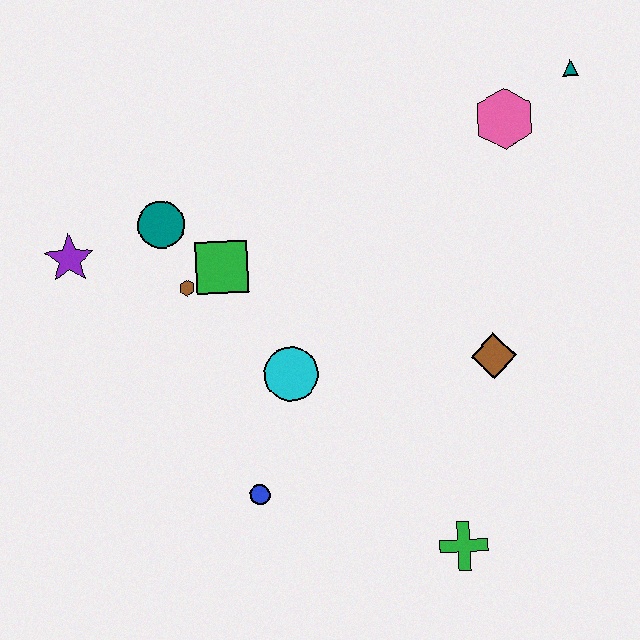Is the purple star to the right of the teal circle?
No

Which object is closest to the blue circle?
The cyan circle is closest to the blue circle.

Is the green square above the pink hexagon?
No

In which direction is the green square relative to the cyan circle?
The green square is above the cyan circle.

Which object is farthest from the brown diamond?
The purple star is farthest from the brown diamond.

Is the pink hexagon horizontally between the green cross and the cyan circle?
No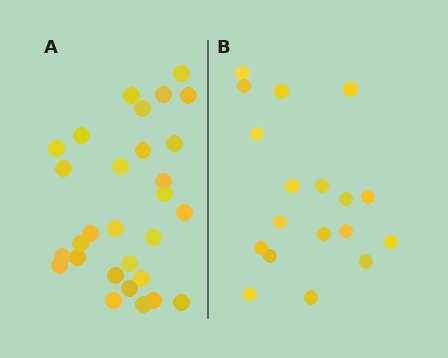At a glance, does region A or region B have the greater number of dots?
Region A (the left region) has more dots.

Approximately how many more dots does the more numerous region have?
Region A has roughly 12 or so more dots than region B.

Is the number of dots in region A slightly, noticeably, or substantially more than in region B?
Region A has substantially more. The ratio is roughly 1.6 to 1.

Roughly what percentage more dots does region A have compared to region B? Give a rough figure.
About 60% more.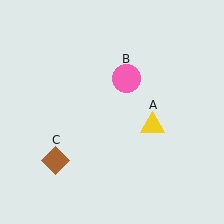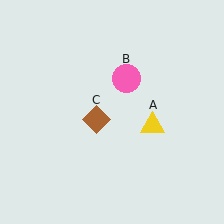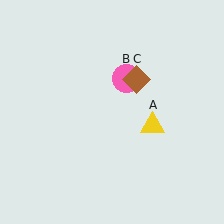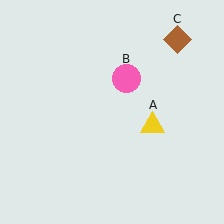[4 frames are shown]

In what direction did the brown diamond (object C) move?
The brown diamond (object C) moved up and to the right.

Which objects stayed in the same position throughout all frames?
Yellow triangle (object A) and pink circle (object B) remained stationary.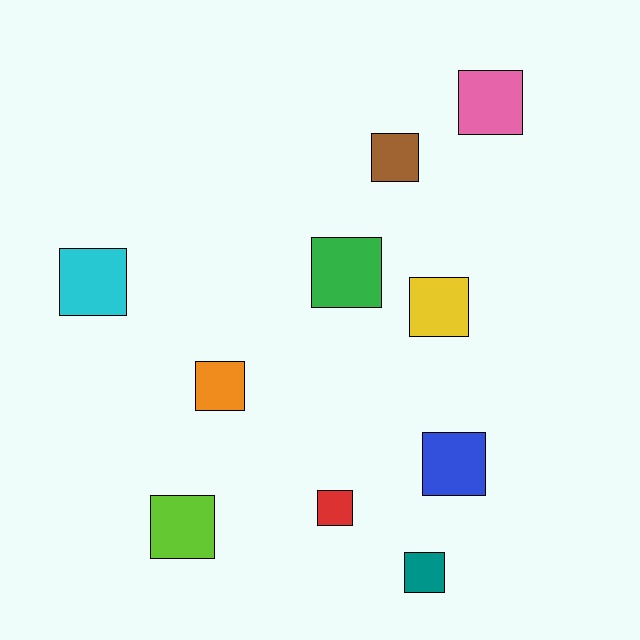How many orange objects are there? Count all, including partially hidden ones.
There is 1 orange object.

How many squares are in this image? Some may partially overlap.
There are 10 squares.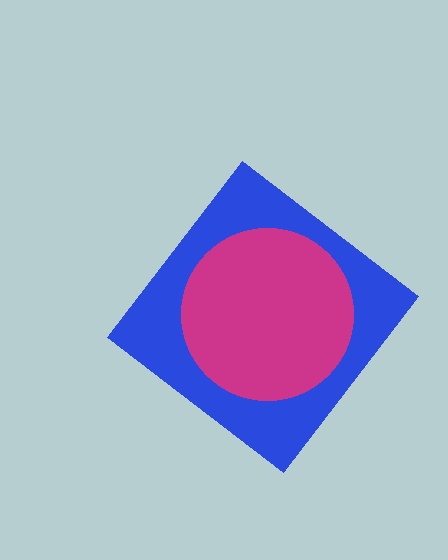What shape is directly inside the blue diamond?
The magenta circle.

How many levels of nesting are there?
2.